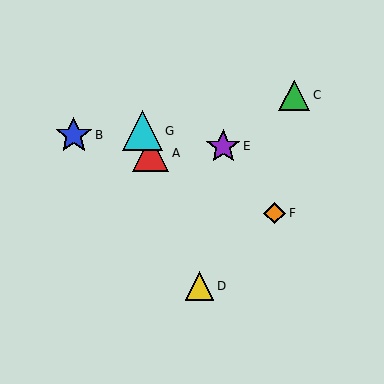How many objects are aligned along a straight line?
3 objects (A, D, G) are aligned along a straight line.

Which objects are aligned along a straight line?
Objects A, D, G are aligned along a straight line.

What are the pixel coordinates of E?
Object E is at (223, 146).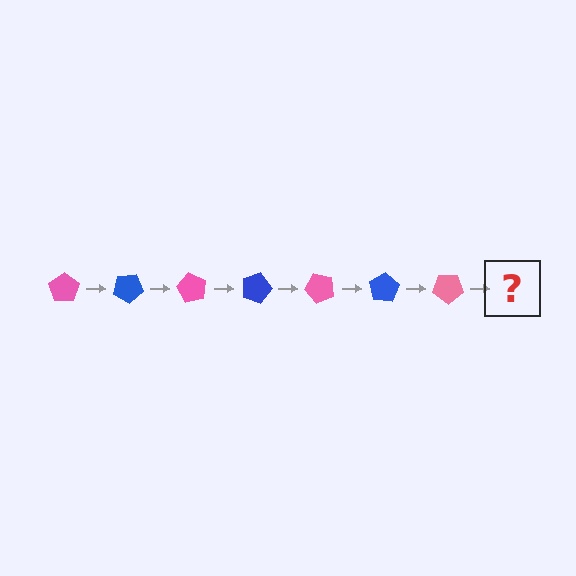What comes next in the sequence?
The next element should be a blue pentagon, rotated 210 degrees from the start.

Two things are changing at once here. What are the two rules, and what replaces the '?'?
The two rules are that it rotates 30 degrees each step and the color cycles through pink and blue. The '?' should be a blue pentagon, rotated 210 degrees from the start.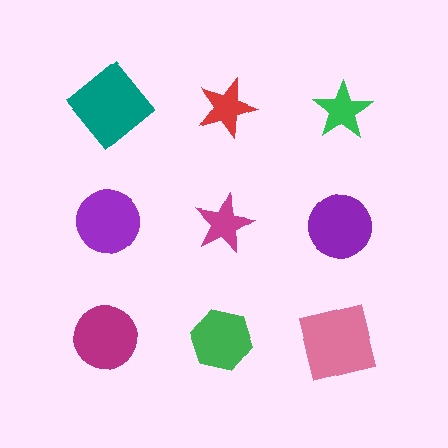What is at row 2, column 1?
A purple circle.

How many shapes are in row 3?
3 shapes.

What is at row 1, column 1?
A teal diamond.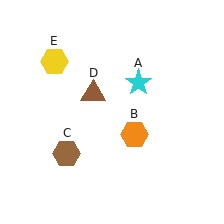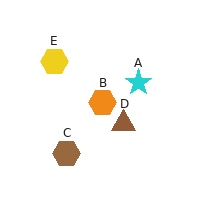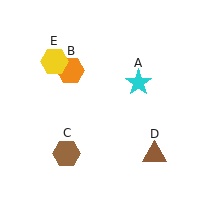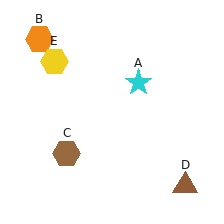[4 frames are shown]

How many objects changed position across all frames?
2 objects changed position: orange hexagon (object B), brown triangle (object D).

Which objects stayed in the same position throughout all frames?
Cyan star (object A) and brown hexagon (object C) and yellow hexagon (object E) remained stationary.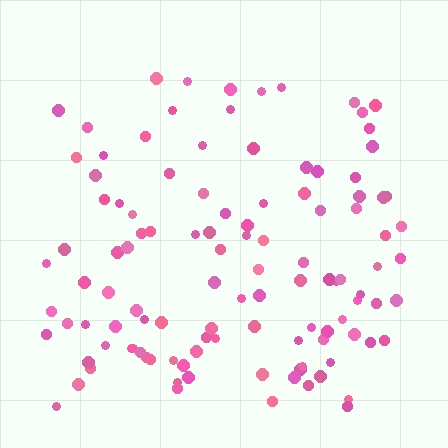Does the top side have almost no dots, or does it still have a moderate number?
Still a moderate number, just noticeably fewer than the bottom.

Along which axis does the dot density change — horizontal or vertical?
Vertical.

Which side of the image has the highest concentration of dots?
The bottom.